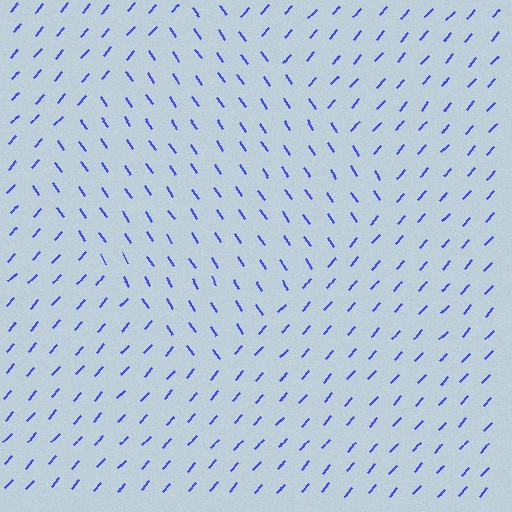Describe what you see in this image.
The image is filled with small blue line segments. A diamond region in the image has lines oriented differently from the surrounding lines, creating a visible texture boundary.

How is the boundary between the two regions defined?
The boundary is defined purely by a change in line orientation (approximately 76 degrees difference). All lines are the same color and thickness.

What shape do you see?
I see a diamond.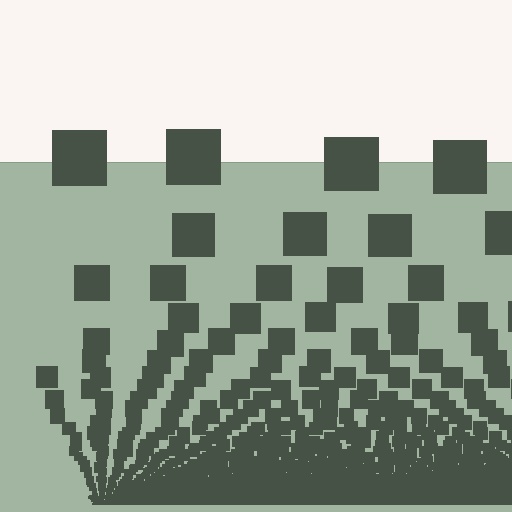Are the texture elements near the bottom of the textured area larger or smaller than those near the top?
Smaller. The gradient is inverted — elements near the bottom are smaller and denser.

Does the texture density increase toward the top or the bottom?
Density increases toward the bottom.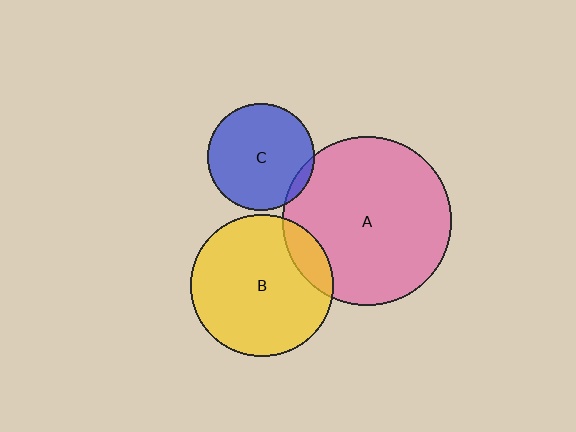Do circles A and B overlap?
Yes.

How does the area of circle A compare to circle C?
Approximately 2.5 times.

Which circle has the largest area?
Circle A (pink).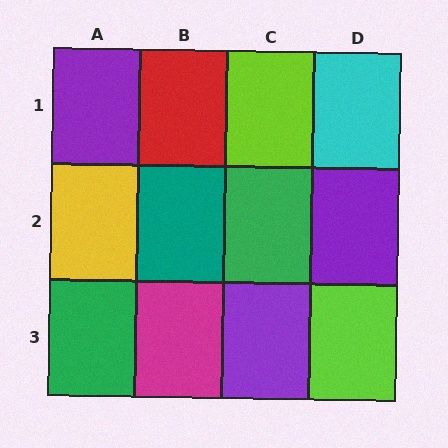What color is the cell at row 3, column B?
Magenta.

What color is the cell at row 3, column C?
Purple.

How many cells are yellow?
1 cell is yellow.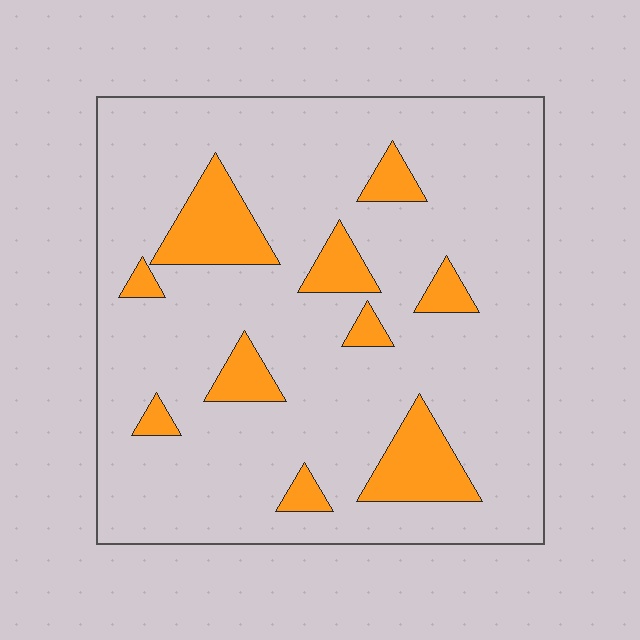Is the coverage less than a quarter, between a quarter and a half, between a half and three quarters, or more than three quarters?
Less than a quarter.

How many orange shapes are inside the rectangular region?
10.